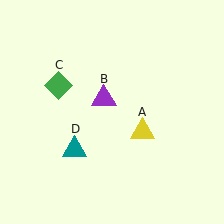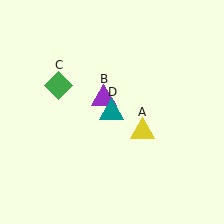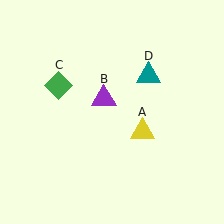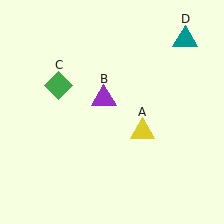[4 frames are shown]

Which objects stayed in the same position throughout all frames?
Yellow triangle (object A) and purple triangle (object B) and green diamond (object C) remained stationary.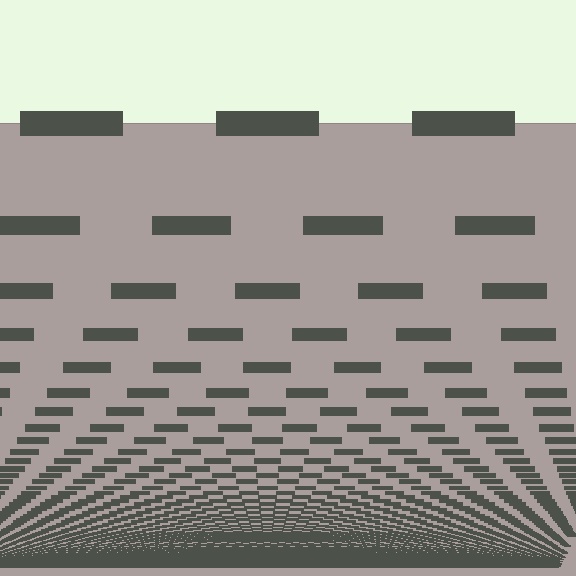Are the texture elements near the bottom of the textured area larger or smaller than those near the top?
Smaller. The gradient is inverted — elements near the bottom are smaller and denser.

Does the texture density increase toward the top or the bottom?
Density increases toward the bottom.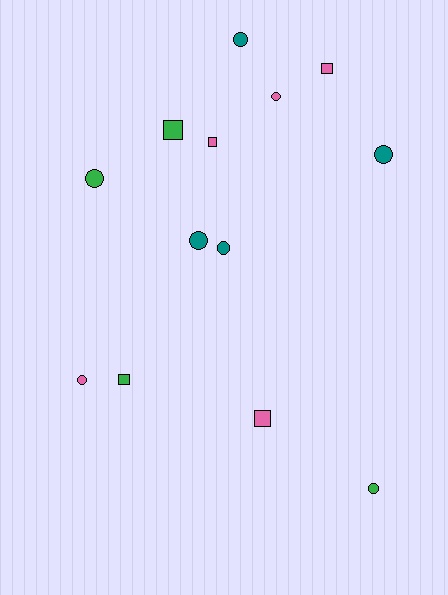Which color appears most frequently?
Pink, with 5 objects.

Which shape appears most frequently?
Circle, with 8 objects.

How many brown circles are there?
There are no brown circles.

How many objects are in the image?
There are 13 objects.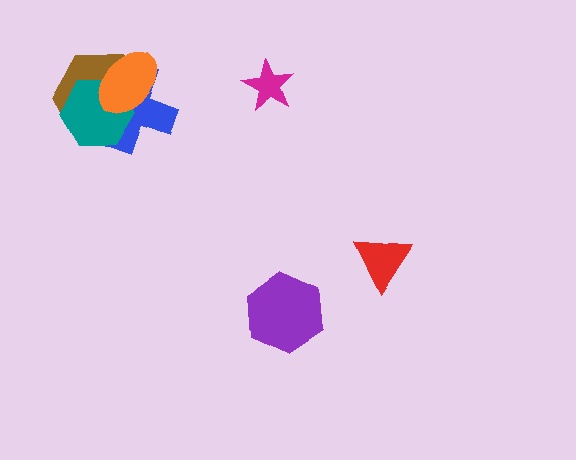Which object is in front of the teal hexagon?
The orange ellipse is in front of the teal hexagon.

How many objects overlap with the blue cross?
3 objects overlap with the blue cross.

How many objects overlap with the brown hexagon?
3 objects overlap with the brown hexagon.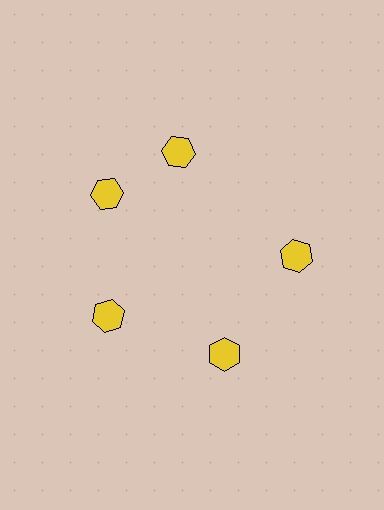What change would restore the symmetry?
The symmetry would be restored by rotating it back into even spacing with its neighbors so that all 5 hexagons sit at equal angles and equal distance from the center.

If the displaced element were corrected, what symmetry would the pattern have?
It would have 5-fold rotational symmetry — the pattern would map onto itself every 72 degrees.